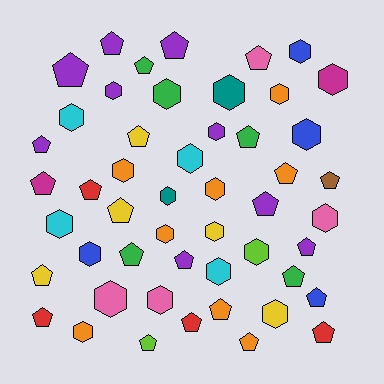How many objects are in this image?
There are 50 objects.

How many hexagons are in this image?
There are 24 hexagons.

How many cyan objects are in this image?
There are 4 cyan objects.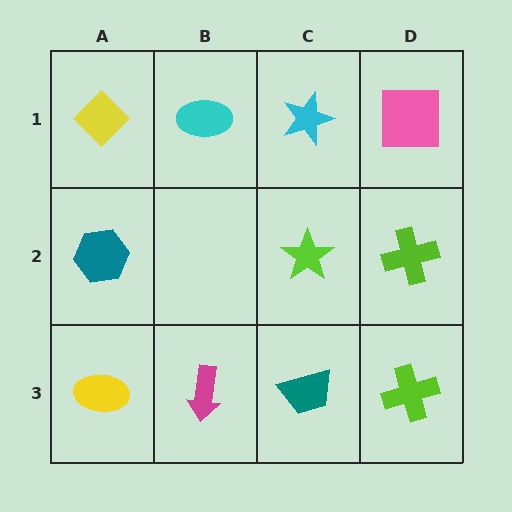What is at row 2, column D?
A lime cross.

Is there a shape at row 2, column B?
No, that cell is empty.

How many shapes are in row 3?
4 shapes.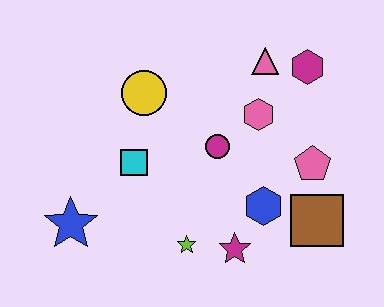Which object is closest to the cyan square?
The yellow circle is closest to the cyan square.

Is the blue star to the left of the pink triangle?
Yes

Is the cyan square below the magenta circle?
Yes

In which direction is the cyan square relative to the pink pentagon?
The cyan square is to the left of the pink pentagon.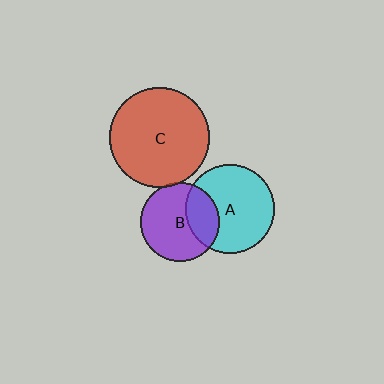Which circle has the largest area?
Circle C (red).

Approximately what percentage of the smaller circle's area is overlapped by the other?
Approximately 30%.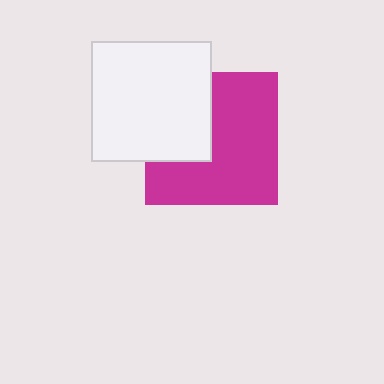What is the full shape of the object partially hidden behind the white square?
The partially hidden object is a magenta square.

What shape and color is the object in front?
The object in front is a white square.